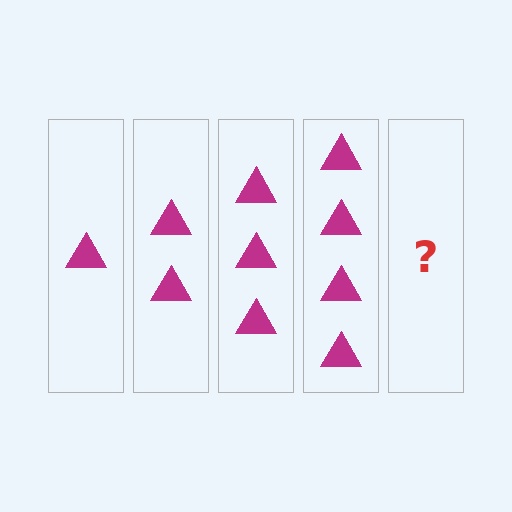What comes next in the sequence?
The next element should be 5 triangles.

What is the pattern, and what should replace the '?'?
The pattern is that each step adds one more triangle. The '?' should be 5 triangles.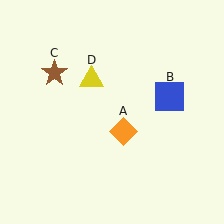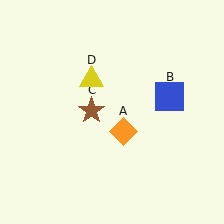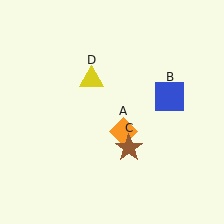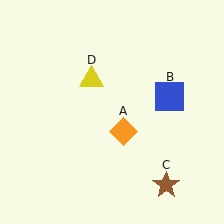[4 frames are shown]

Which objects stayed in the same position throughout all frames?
Orange diamond (object A) and blue square (object B) and yellow triangle (object D) remained stationary.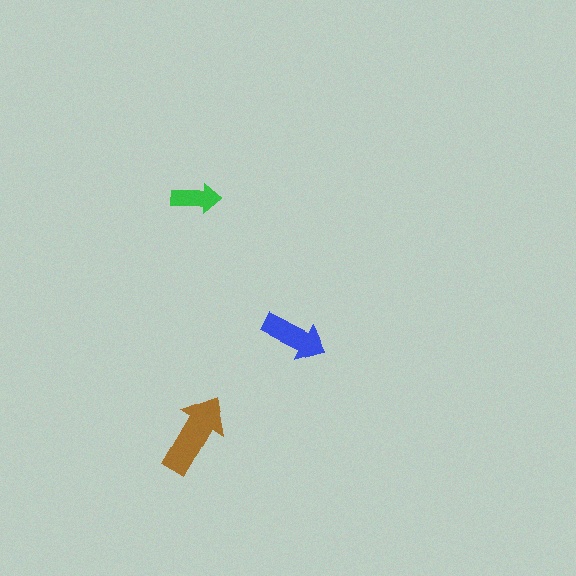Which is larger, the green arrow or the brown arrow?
The brown one.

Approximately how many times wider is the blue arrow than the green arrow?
About 1.5 times wider.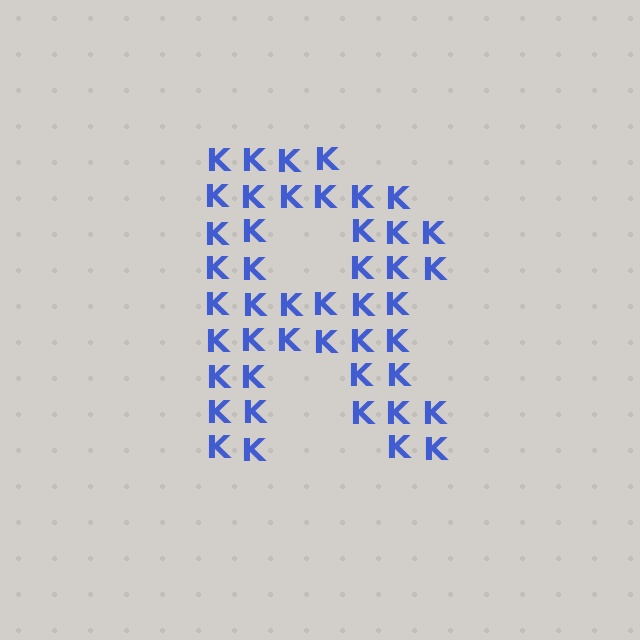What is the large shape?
The large shape is the letter R.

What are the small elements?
The small elements are letter K's.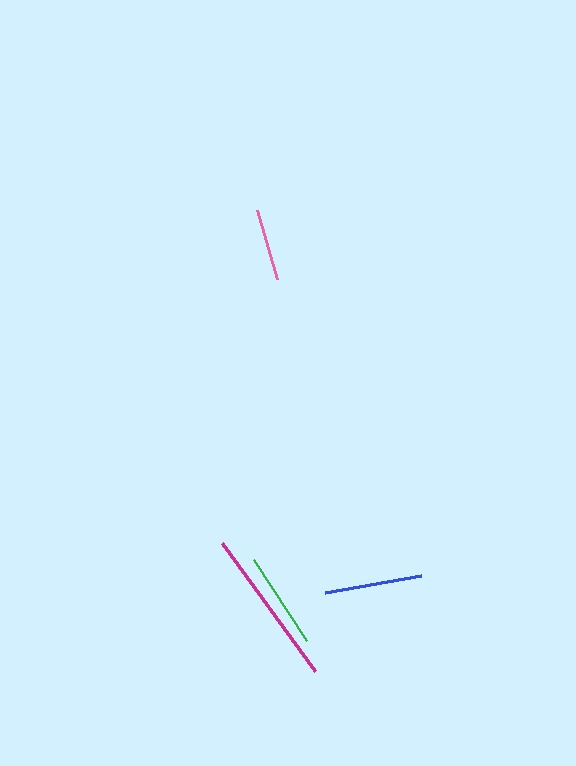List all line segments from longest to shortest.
From longest to shortest: magenta, blue, green, pink.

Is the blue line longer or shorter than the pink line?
The blue line is longer than the pink line.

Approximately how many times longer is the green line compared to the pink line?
The green line is approximately 1.4 times the length of the pink line.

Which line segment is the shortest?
The pink line is the shortest at approximately 72 pixels.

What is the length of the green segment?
The green segment is approximately 97 pixels long.